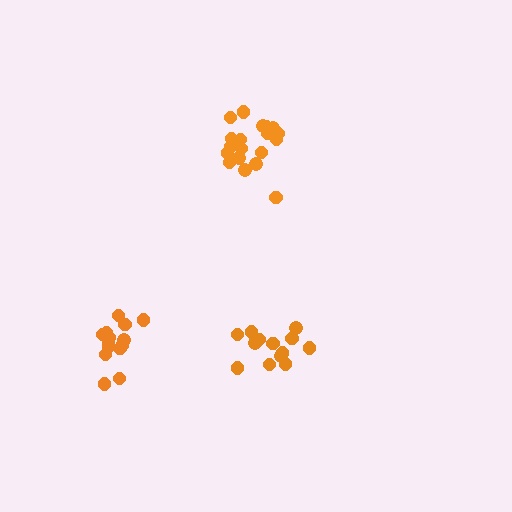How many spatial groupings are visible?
There are 3 spatial groupings.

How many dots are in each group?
Group 1: 14 dots, Group 2: 13 dots, Group 3: 19 dots (46 total).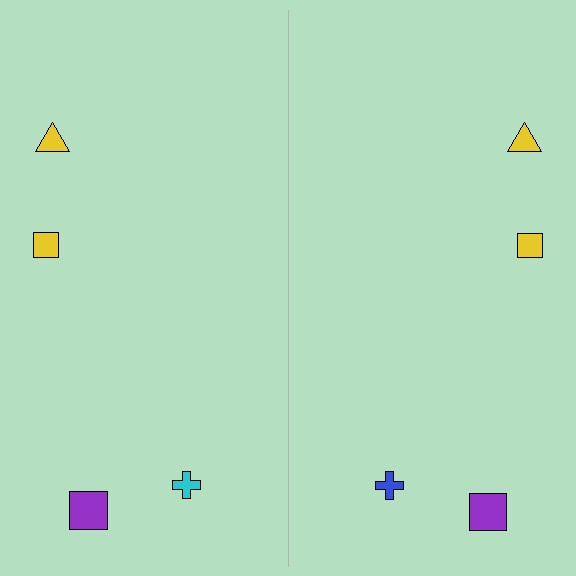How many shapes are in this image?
There are 8 shapes in this image.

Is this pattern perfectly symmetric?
No, the pattern is not perfectly symmetric. The blue cross on the right side breaks the symmetry — its mirror counterpart is cyan.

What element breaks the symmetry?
The blue cross on the right side breaks the symmetry — its mirror counterpart is cyan.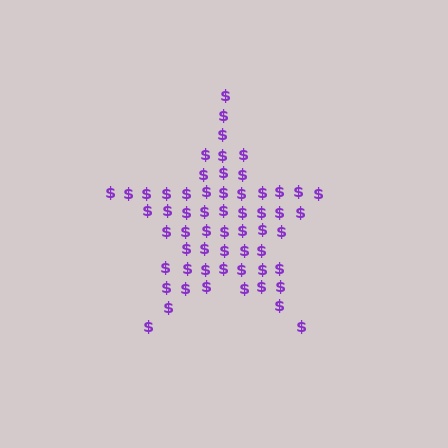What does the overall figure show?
The overall figure shows a star.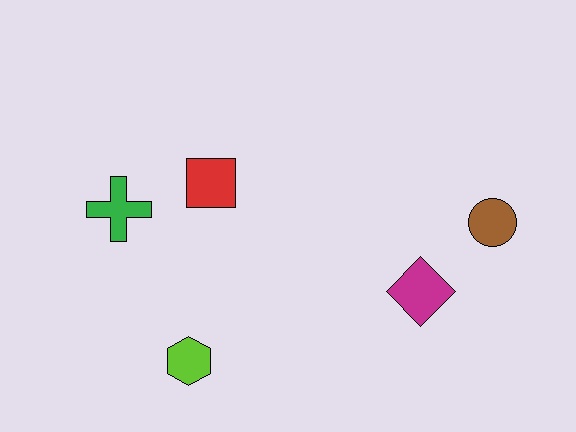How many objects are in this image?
There are 5 objects.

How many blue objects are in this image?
There are no blue objects.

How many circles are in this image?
There is 1 circle.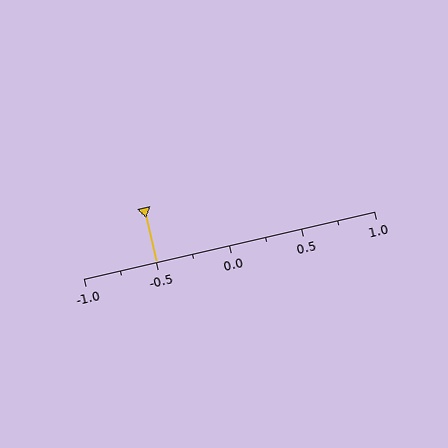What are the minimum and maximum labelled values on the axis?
The axis runs from -1.0 to 1.0.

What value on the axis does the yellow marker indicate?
The marker indicates approximately -0.5.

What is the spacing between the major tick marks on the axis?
The major ticks are spaced 0.5 apart.